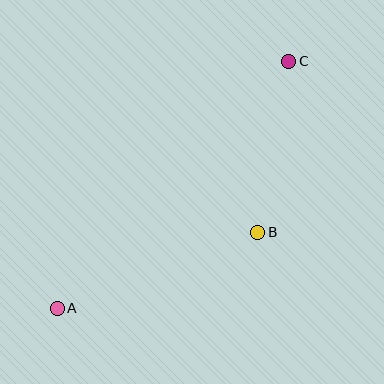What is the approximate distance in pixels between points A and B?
The distance between A and B is approximately 214 pixels.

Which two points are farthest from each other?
Points A and C are farthest from each other.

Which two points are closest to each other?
Points B and C are closest to each other.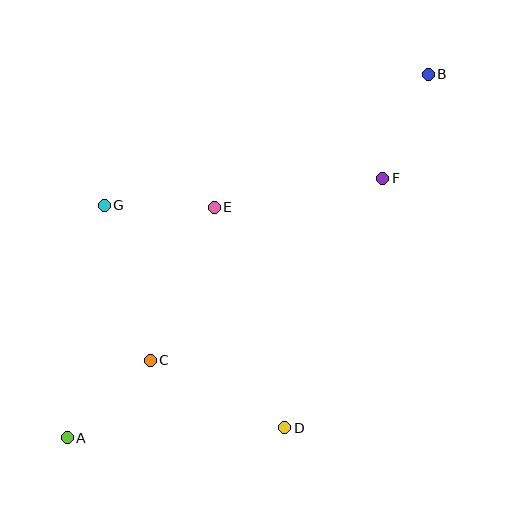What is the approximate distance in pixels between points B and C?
The distance between B and C is approximately 399 pixels.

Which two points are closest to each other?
Points E and G are closest to each other.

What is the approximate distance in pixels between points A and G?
The distance between A and G is approximately 235 pixels.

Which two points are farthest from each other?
Points A and B are farthest from each other.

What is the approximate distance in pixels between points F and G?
The distance between F and G is approximately 280 pixels.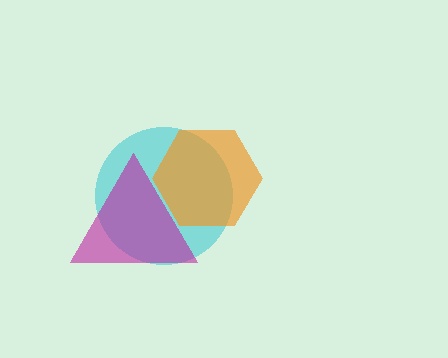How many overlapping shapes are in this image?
There are 3 overlapping shapes in the image.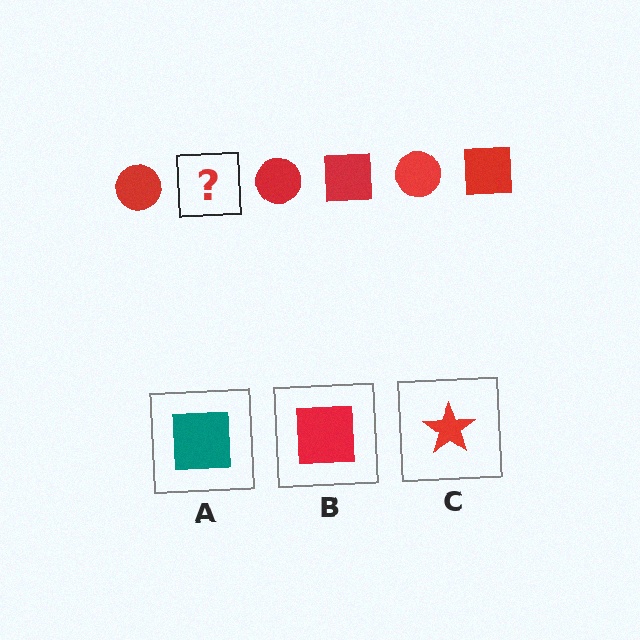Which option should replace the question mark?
Option B.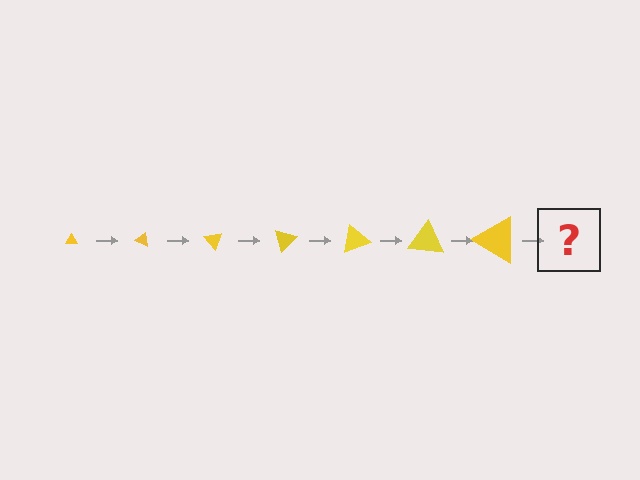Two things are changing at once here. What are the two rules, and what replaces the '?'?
The two rules are that the triangle grows larger each step and it rotates 25 degrees each step. The '?' should be a triangle, larger than the previous one and rotated 175 degrees from the start.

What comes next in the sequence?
The next element should be a triangle, larger than the previous one and rotated 175 degrees from the start.